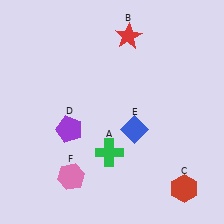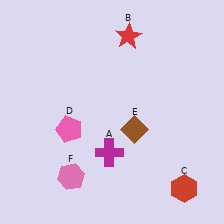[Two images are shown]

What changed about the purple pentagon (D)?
In Image 1, D is purple. In Image 2, it changed to pink.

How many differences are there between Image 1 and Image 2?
There are 3 differences between the two images.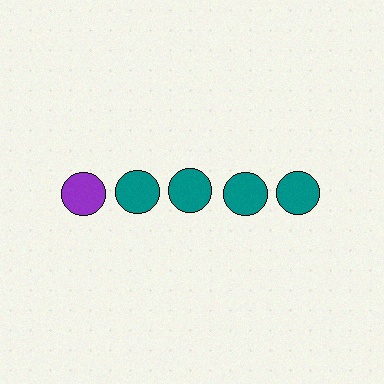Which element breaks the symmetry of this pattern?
The purple circle in the top row, leftmost column breaks the symmetry. All other shapes are teal circles.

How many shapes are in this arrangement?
There are 5 shapes arranged in a grid pattern.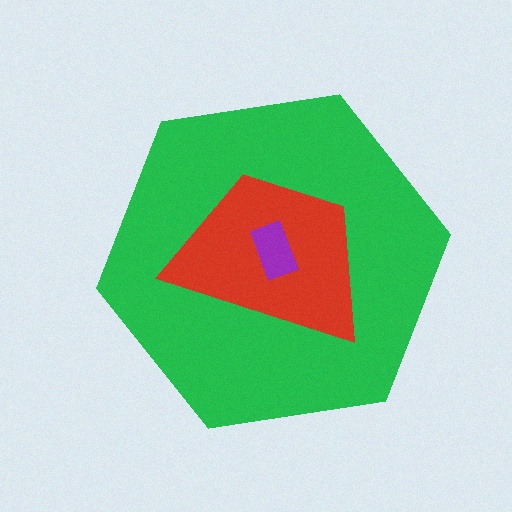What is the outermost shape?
The green hexagon.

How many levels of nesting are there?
3.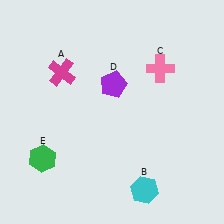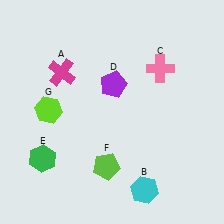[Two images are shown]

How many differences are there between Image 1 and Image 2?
There are 2 differences between the two images.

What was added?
A lime pentagon (F), a lime hexagon (G) were added in Image 2.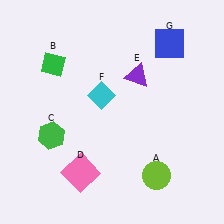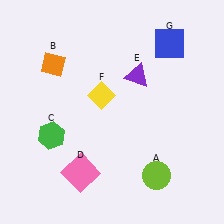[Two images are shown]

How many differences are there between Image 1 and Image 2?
There are 2 differences between the two images.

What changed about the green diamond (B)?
In Image 1, B is green. In Image 2, it changed to orange.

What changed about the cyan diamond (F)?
In Image 1, F is cyan. In Image 2, it changed to yellow.